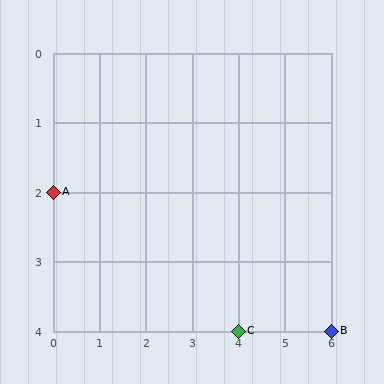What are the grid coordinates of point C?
Point C is at grid coordinates (4, 4).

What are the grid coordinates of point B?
Point B is at grid coordinates (6, 4).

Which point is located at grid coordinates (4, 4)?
Point C is at (4, 4).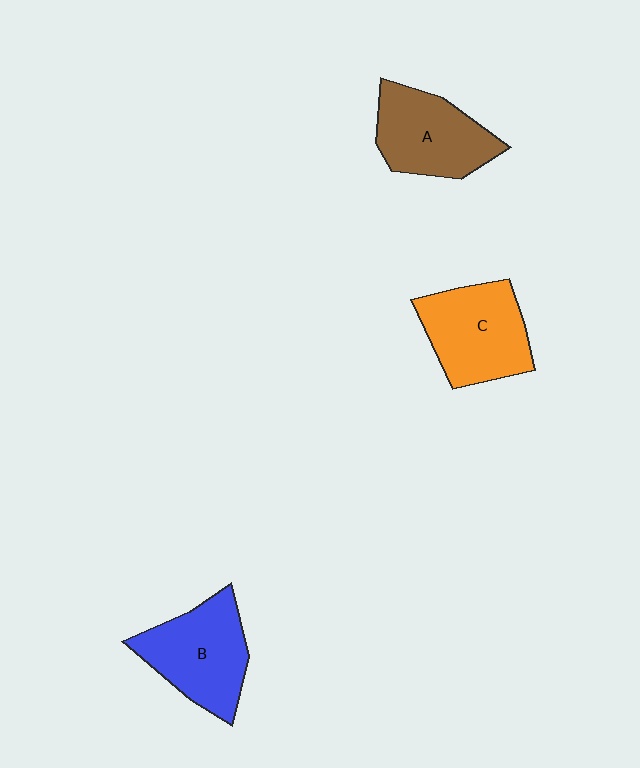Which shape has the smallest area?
Shape A (brown).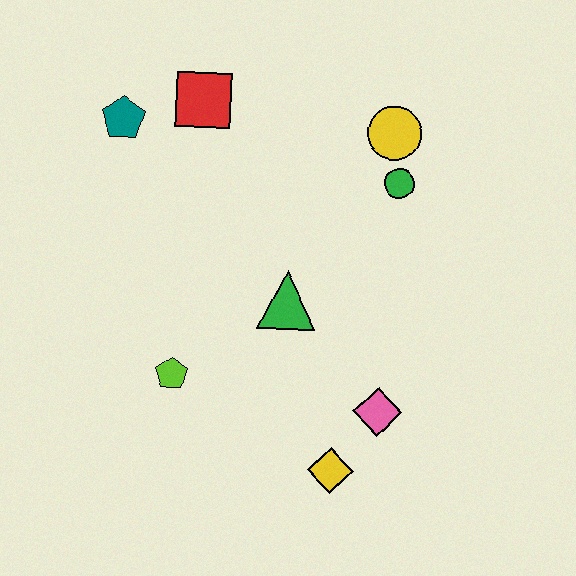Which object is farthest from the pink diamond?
The teal pentagon is farthest from the pink diamond.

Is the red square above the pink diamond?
Yes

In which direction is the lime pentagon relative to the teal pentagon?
The lime pentagon is below the teal pentagon.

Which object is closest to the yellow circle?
The green circle is closest to the yellow circle.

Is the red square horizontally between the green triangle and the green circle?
No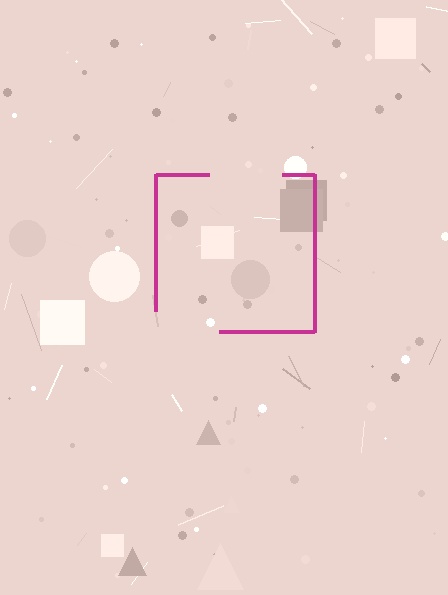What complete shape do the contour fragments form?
The contour fragments form a square.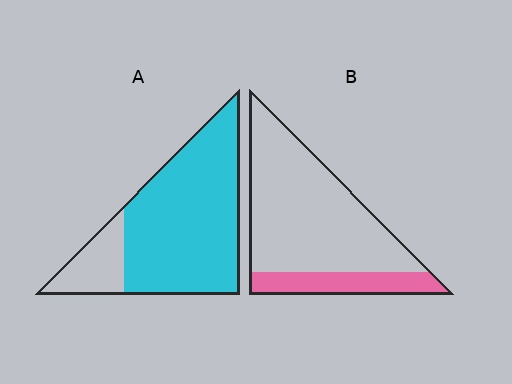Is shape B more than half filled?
No.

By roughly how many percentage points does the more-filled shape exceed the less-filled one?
By roughly 60 percentage points (A over B).